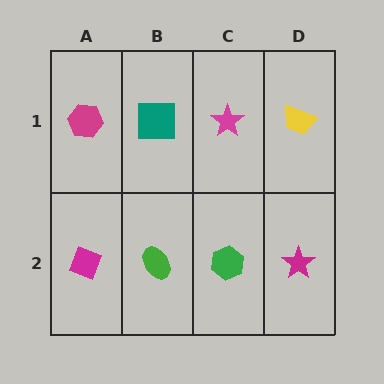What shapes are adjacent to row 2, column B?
A teal square (row 1, column B), a magenta diamond (row 2, column A), a green hexagon (row 2, column C).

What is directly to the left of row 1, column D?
A magenta star.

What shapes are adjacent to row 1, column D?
A magenta star (row 2, column D), a magenta star (row 1, column C).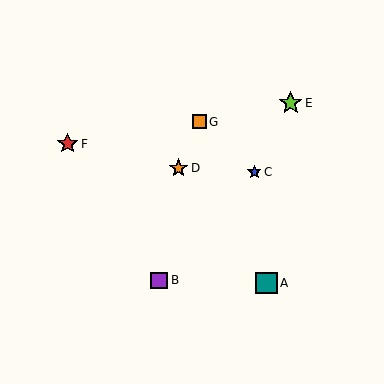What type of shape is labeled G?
Shape G is an orange square.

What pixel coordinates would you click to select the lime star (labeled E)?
Click at (291, 103) to select the lime star E.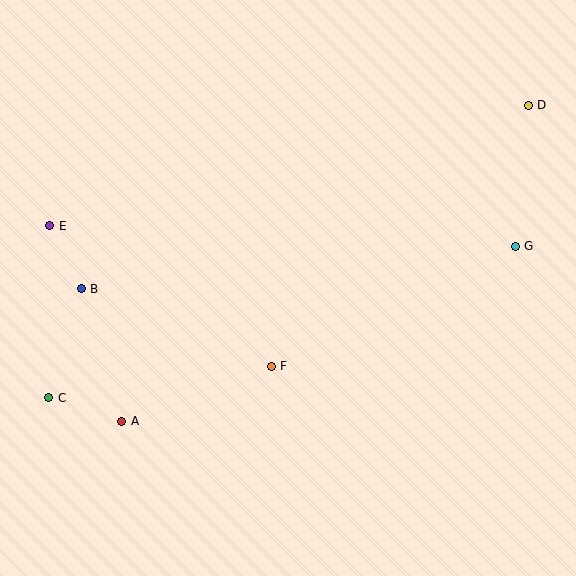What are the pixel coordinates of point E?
Point E is at (50, 226).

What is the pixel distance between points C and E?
The distance between C and E is 172 pixels.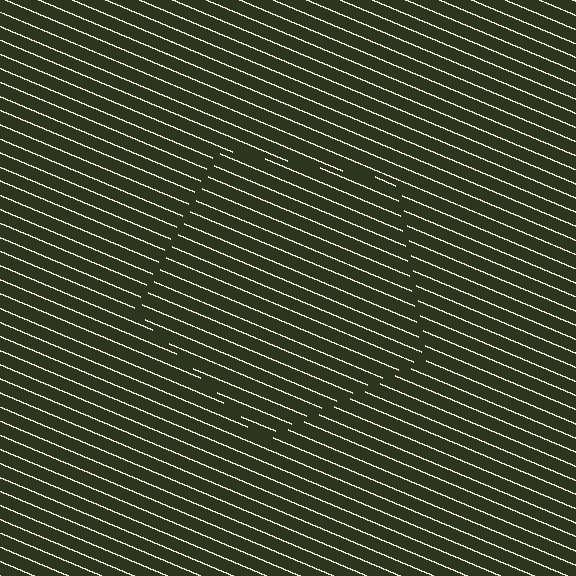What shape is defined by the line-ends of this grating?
An illusory pentagon. The interior of the shape contains the same grating, shifted by half a period — the contour is defined by the phase discontinuity where line-ends from the inner and outer gratings abut.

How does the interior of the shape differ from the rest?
The interior of the shape contains the same grating, shifted by half a period — the contour is defined by the phase discontinuity where line-ends from the inner and outer gratings abut.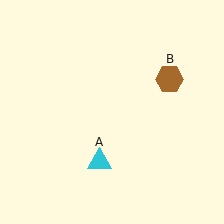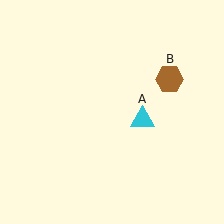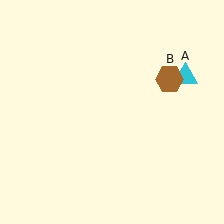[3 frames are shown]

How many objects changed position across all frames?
1 object changed position: cyan triangle (object A).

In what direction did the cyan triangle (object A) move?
The cyan triangle (object A) moved up and to the right.